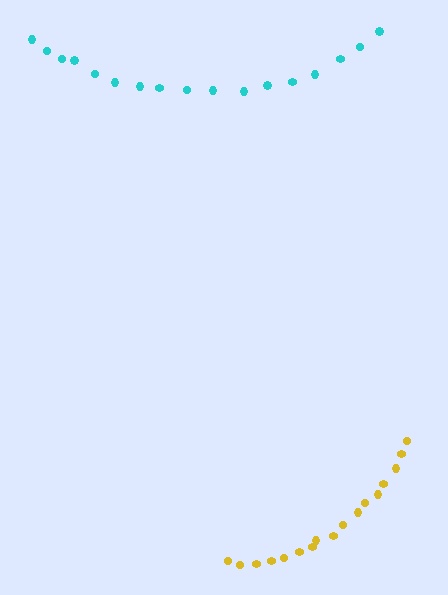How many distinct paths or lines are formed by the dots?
There are 2 distinct paths.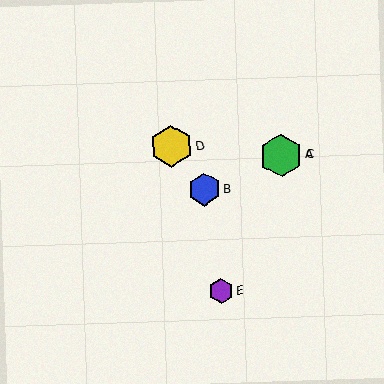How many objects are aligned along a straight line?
3 objects (A, B, C) are aligned along a straight line.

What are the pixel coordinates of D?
Object D is at (171, 146).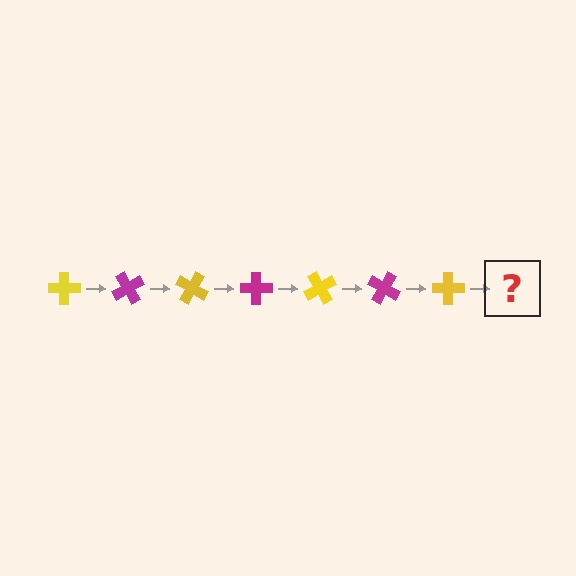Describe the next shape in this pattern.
It should be a magenta cross, rotated 420 degrees from the start.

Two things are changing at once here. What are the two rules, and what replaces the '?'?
The two rules are that it rotates 60 degrees each step and the color cycles through yellow and magenta. The '?' should be a magenta cross, rotated 420 degrees from the start.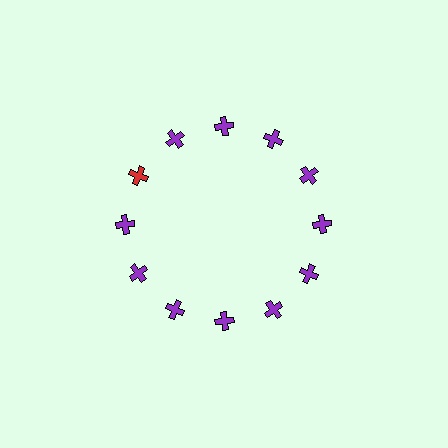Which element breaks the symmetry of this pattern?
The red cross at roughly the 10 o'clock position breaks the symmetry. All other shapes are purple crosses.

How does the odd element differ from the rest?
It has a different color: red instead of purple.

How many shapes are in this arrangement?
There are 12 shapes arranged in a ring pattern.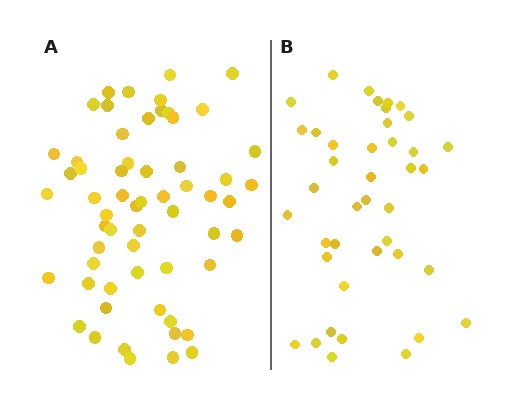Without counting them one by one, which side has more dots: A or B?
Region A (the left region) has more dots.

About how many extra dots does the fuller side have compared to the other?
Region A has approximately 20 more dots than region B.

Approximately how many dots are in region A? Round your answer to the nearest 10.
About 60 dots.